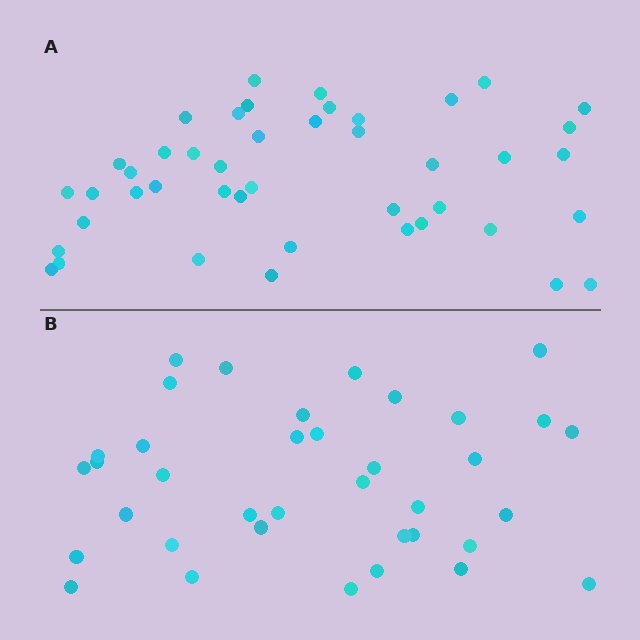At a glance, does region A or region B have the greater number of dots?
Region A (the top region) has more dots.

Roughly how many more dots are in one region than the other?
Region A has roughly 8 or so more dots than region B.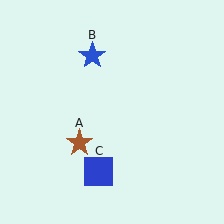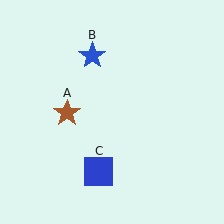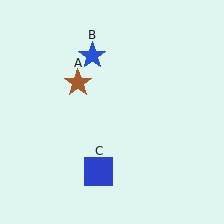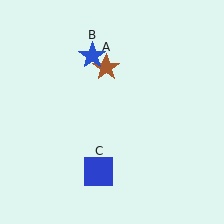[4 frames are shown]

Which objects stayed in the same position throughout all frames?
Blue star (object B) and blue square (object C) remained stationary.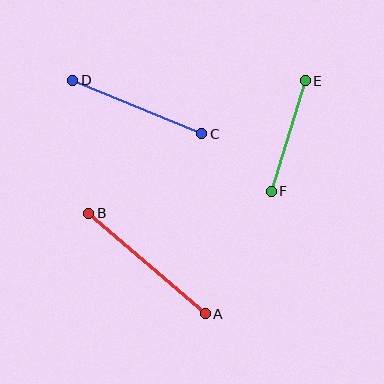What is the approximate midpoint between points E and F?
The midpoint is at approximately (288, 136) pixels.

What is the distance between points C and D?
The distance is approximately 140 pixels.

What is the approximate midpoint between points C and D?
The midpoint is at approximately (137, 107) pixels.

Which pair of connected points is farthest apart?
Points A and B are farthest apart.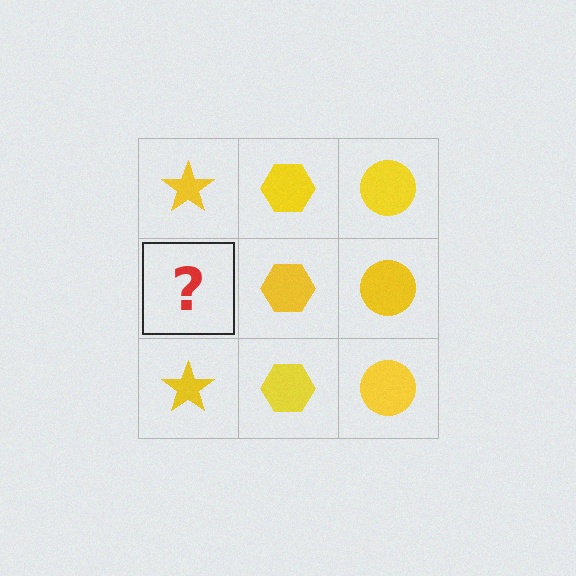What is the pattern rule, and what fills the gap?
The rule is that each column has a consistent shape. The gap should be filled with a yellow star.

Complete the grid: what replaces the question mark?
The question mark should be replaced with a yellow star.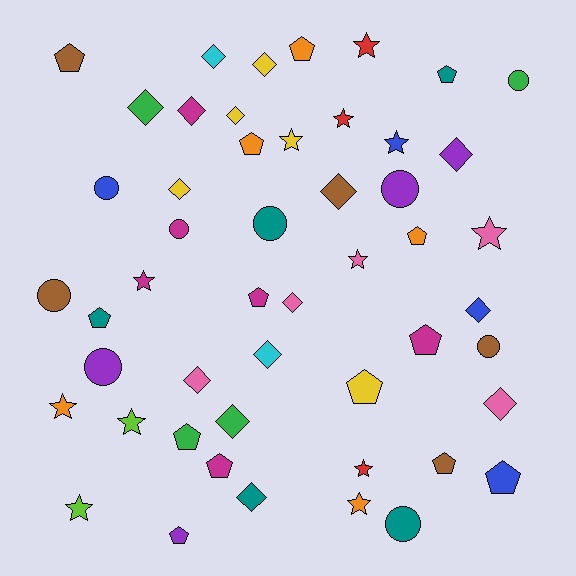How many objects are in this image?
There are 50 objects.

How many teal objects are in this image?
There are 5 teal objects.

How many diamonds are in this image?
There are 15 diamonds.